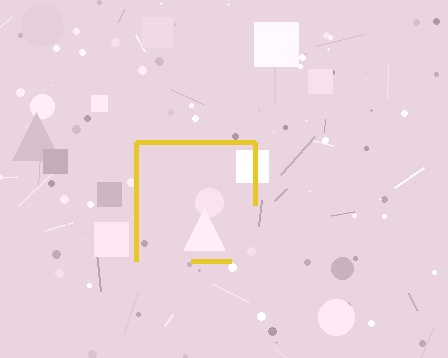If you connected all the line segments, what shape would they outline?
They would outline a square.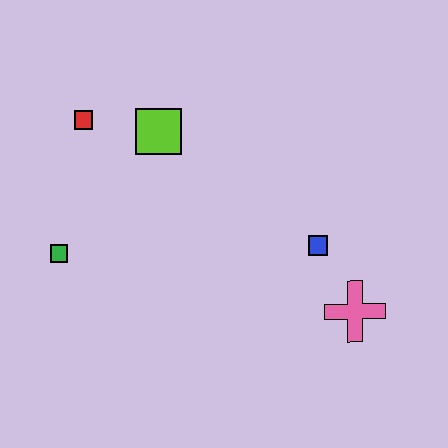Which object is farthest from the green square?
The pink cross is farthest from the green square.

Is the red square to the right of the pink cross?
No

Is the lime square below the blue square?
No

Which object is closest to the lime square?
The red square is closest to the lime square.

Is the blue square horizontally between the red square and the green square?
No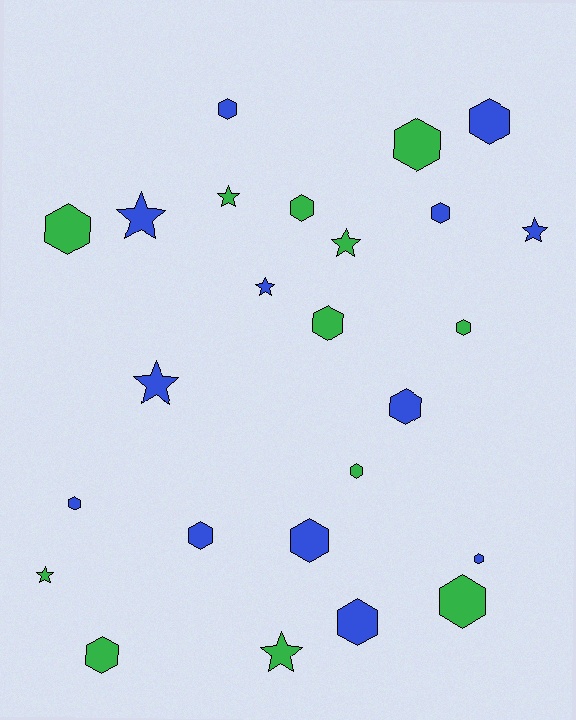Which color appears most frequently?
Blue, with 13 objects.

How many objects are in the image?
There are 25 objects.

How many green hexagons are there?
There are 8 green hexagons.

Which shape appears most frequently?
Hexagon, with 17 objects.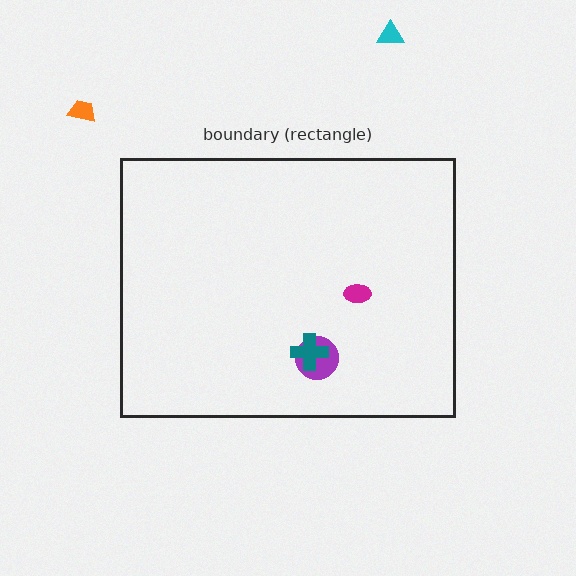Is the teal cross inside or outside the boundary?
Inside.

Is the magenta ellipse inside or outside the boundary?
Inside.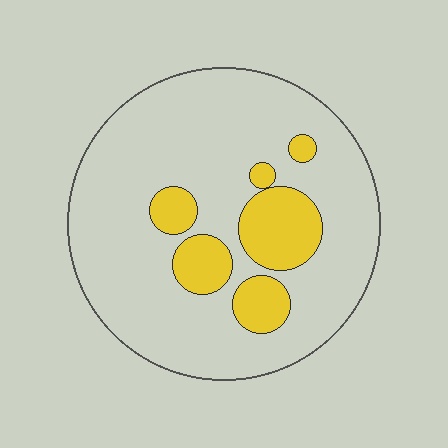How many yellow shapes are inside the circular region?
6.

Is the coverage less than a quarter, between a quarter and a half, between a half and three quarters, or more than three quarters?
Less than a quarter.